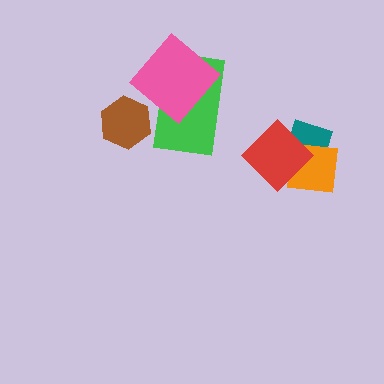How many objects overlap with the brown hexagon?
1 object overlaps with the brown hexagon.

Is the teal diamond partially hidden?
Yes, it is partially covered by another shape.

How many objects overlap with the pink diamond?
1 object overlaps with the pink diamond.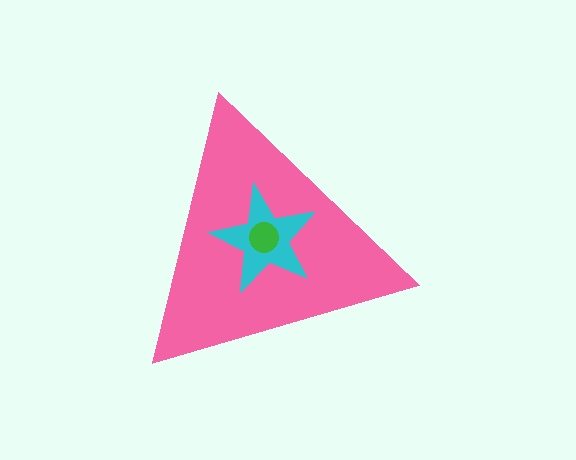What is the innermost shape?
The green circle.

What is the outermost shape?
The pink triangle.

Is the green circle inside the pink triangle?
Yes.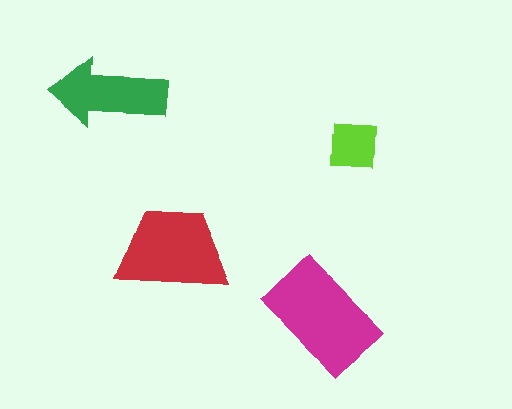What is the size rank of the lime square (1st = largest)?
4th.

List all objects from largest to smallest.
The magenta rectangle, the red trapezoid, the green arrow, the lime square.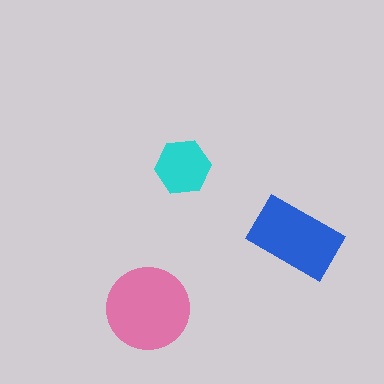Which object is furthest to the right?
The blue rectangle is rightmost.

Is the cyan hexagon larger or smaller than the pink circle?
Smaller.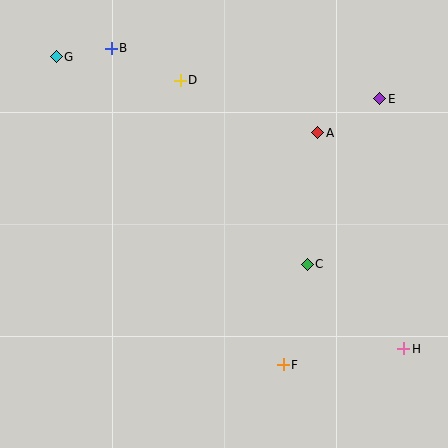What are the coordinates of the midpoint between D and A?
The midpoint between D and A is at (249, 106).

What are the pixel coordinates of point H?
Point H is at (404, 349).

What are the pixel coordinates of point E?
Point E is at (380, 99).